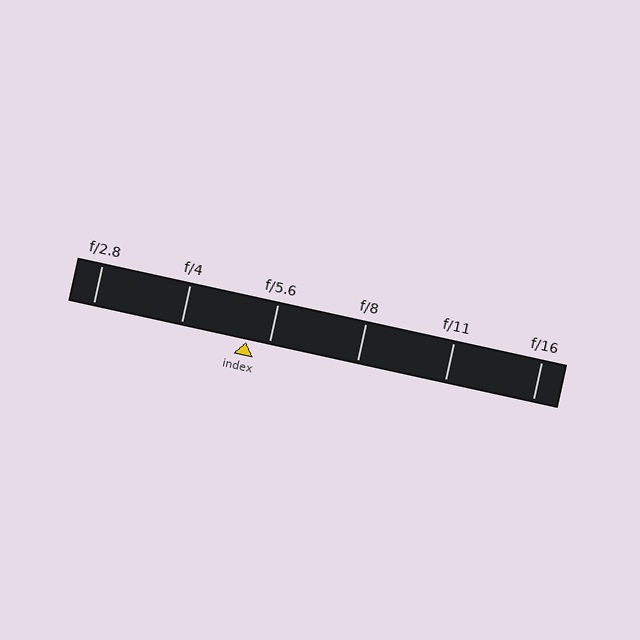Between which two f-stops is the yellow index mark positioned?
The index mark is between f/4 and f/5.6.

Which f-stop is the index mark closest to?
The index mark is closest to f/5.6.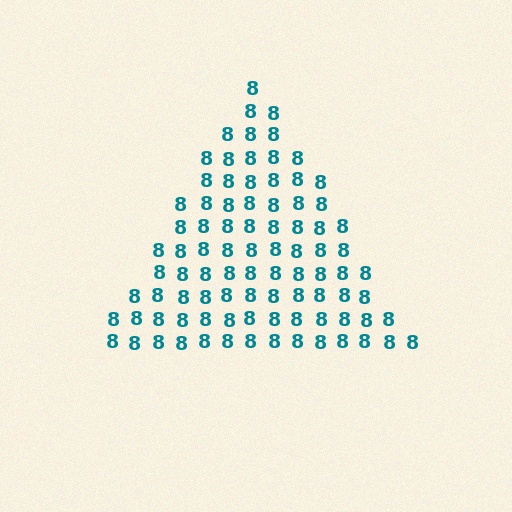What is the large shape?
The large shape is a triangle.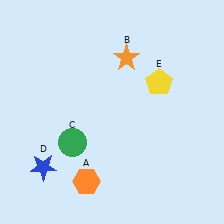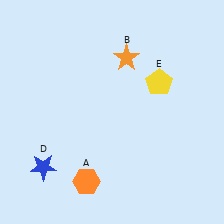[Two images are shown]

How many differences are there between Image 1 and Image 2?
There is 1 difference between the two images.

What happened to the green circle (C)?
The green circle (C) was removed in Image 2. It was in the bottom-left area of Image 1.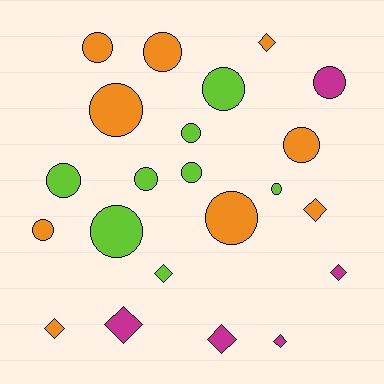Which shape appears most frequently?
Circle, with 14 objects.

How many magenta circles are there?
There is 1 magenta circle.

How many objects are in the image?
There are 22 objects.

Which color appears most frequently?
Orange, with 9 objects.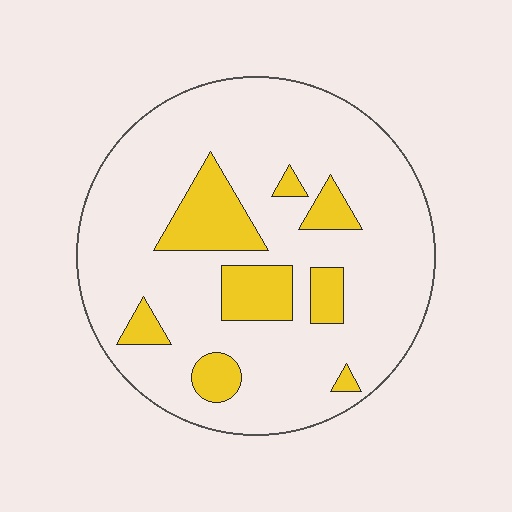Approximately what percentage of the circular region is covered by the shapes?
Approximately 20%.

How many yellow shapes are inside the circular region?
8.